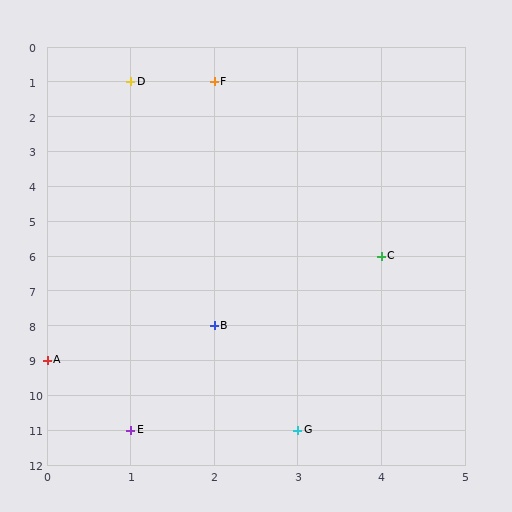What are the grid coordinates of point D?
Point D is at grid coordinates (1, 1).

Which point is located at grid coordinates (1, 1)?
Point D is at (1, 1).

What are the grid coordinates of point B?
Point B is at grid coordinates (2, 8).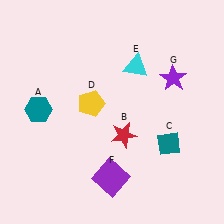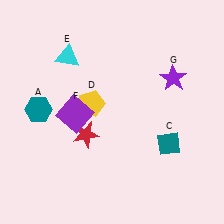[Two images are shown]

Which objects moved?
The objects that moved are: the red star (B), the cyan triangle (E), the purple square (F).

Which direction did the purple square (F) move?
The purple square (F) moved up.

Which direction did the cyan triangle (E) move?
The cyan triangle (E) moved left.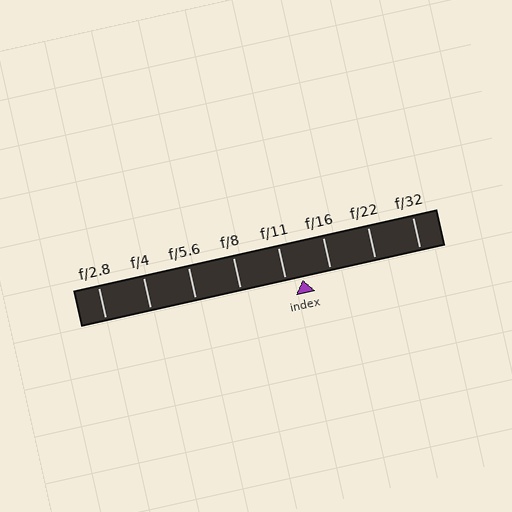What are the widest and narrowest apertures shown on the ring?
The widest aperture shown is f/2.8 and the narrowest is f/32.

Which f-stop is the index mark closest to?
The index mark is closest to f/11.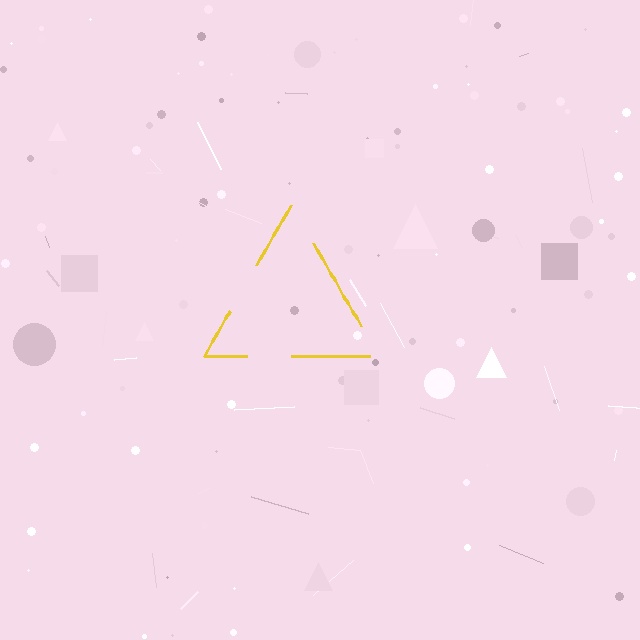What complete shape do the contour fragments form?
The contour fragments form a triangle.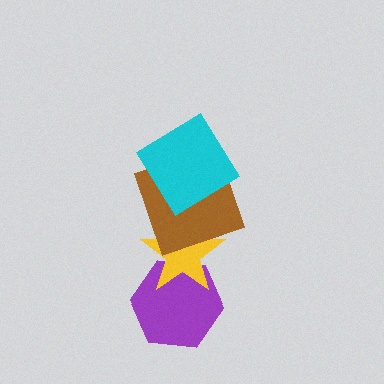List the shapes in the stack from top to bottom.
From top to bottom: the cyan diamond, the brown square, the yellow star, the purple hexagon.